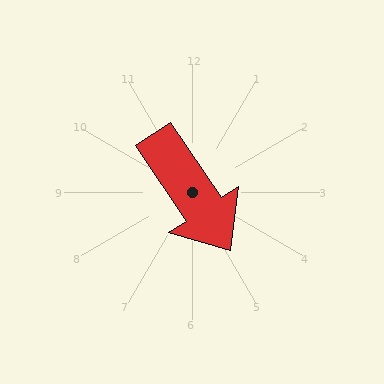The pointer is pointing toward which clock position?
Roughly 5 o'clock.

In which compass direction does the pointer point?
Southeast.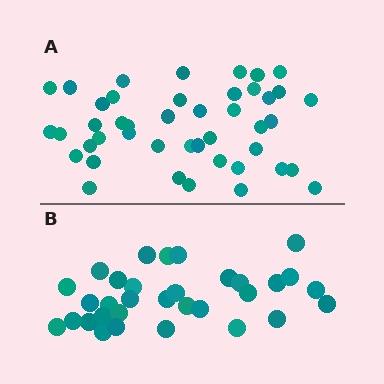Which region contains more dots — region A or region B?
Region A (the top region) has more dots.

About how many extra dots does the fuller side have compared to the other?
Region A has roughly 12 or so more dots than region B.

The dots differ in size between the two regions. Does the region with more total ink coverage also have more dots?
No. Region B has more total ink coverage because its dots are larger, but region A actually contains more individual dots. Total area can be misleading — the number of items is what matters here.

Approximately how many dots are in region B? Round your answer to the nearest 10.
About 30 dots. (The exact count is 32, which rounds to 30.)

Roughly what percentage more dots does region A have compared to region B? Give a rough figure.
About 40% more.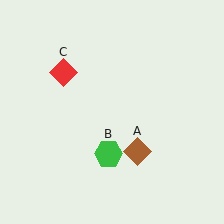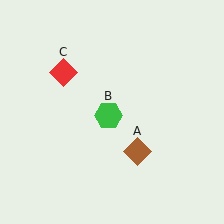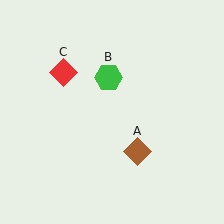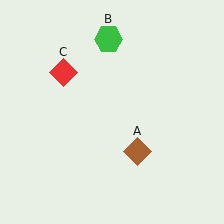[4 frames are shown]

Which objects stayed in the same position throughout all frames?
Brown diamond (object A) and red diamond (object C) remained stationary.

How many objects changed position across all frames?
1 object changed position: green hexagon (object B).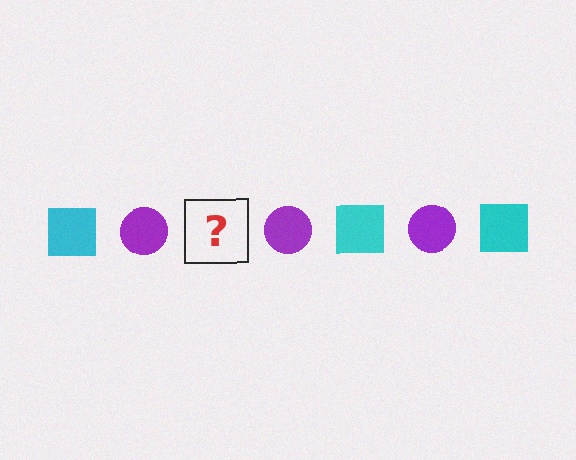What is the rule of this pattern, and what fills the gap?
The rule is that the pattern alternates between cyan square and purple circle. The gap should be filled with a cyan square.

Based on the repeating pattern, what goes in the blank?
The blank should be a cyan square.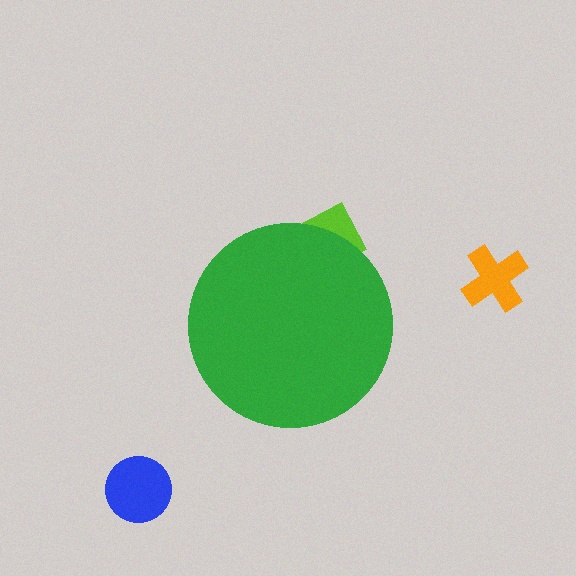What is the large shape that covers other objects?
A green circle.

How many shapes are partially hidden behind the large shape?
1 shape is partially hidden.